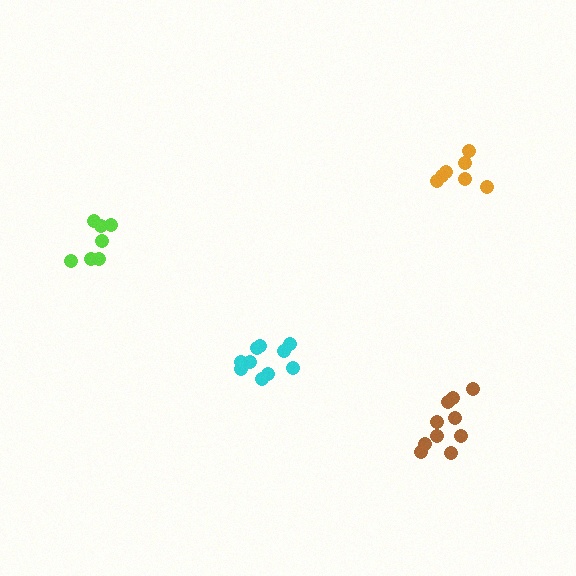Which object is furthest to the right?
The orange cluster is rightmost.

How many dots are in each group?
Group 1: 10 dots, Group 2: 7 dots, Group 3: 10 dots, Group 4: 7 dots (34 total).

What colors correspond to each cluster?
The clusters are colored: cyan, lime, brown, orange.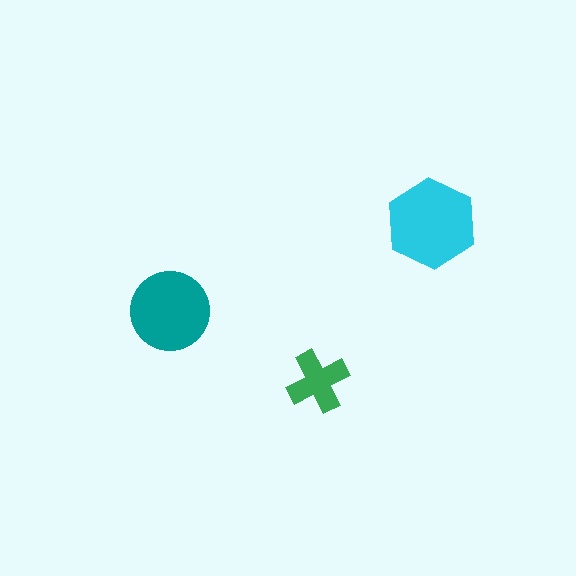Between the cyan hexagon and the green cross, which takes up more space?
The cyan hexagon.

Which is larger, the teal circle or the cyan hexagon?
The cyan hexagon.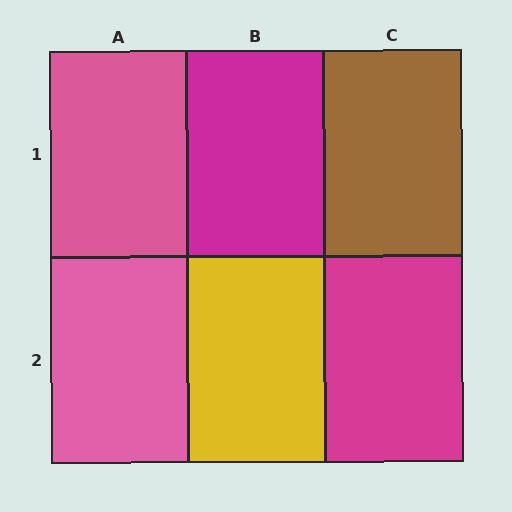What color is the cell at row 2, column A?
Pink.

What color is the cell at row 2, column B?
Yellow.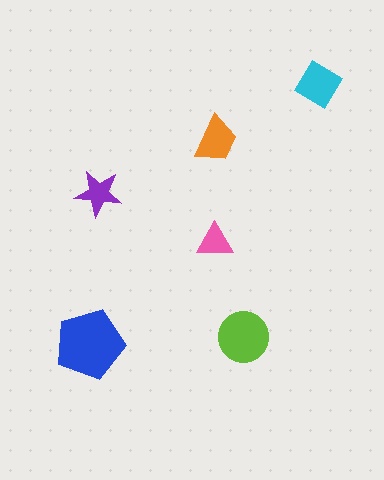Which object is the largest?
The blue pentagon.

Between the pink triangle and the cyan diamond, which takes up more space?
The cyan diamond.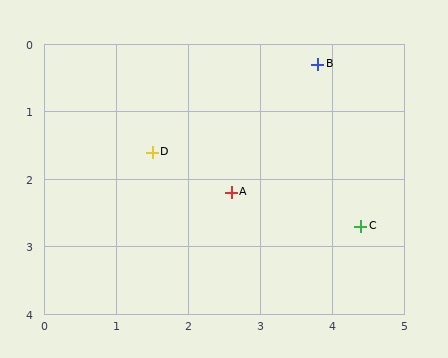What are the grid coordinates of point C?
Point C is at approximately (4.4, 2.7).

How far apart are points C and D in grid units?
Points C and D are about 3.1 grid units apart.